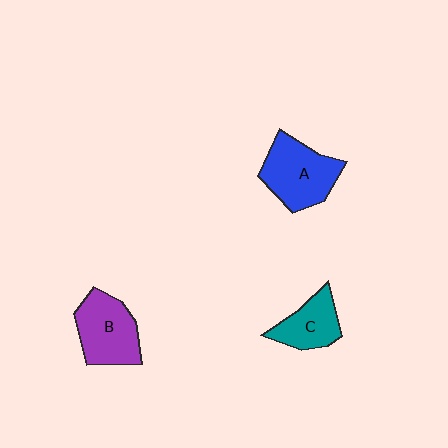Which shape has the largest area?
Shape A (blue).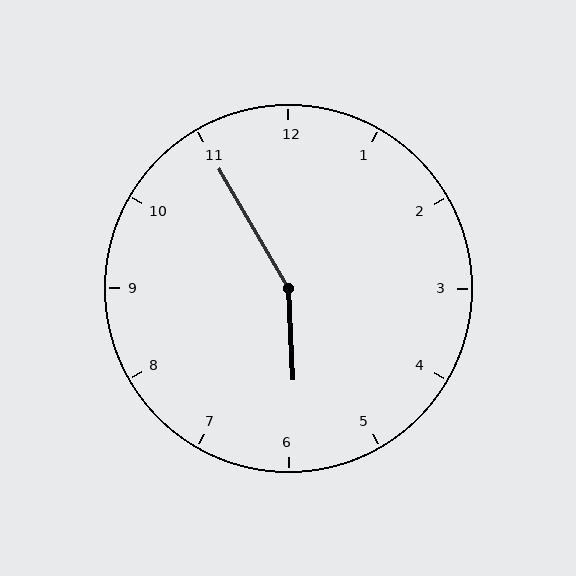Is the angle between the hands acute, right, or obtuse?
It is obtuse.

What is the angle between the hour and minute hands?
Approximately 152 degrees.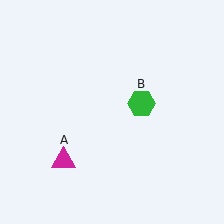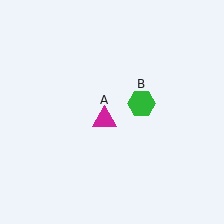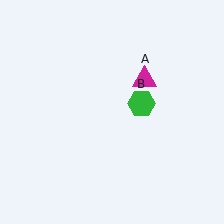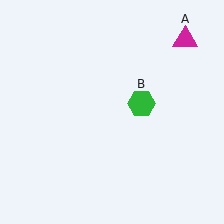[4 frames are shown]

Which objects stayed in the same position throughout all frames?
Green hexagon (object B) remained stationary.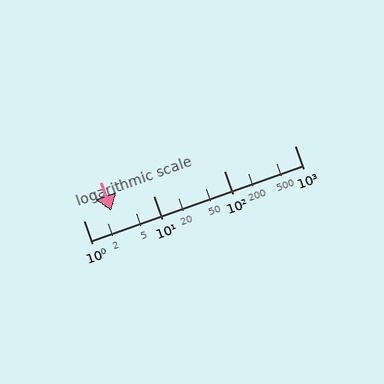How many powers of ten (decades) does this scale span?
The scale spans 3 decades, from 1 to 1000.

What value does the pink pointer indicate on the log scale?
The pointer indicates approximately 2.5.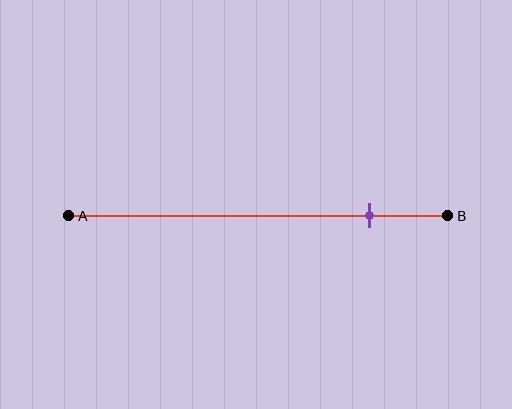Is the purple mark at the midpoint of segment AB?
No, the mark is at about 80% from A, not at the 50% midpoint.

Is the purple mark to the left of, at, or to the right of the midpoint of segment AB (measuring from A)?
The purple mark is to the right of the midpoint of segment AB.